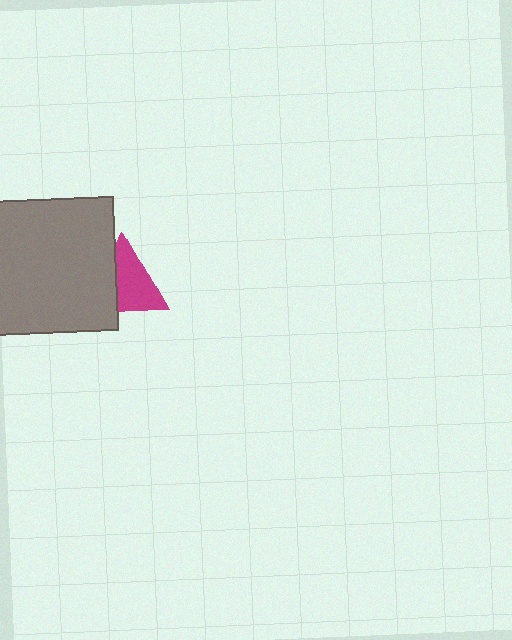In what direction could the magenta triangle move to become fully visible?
The magenta triangle could move right. That would shift it out from behind the gray rectangle entirely.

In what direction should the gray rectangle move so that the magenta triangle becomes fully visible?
The gray rectangle should move left. That is the shortest direction to clear the overlap and leave the magenta triangle fully visible.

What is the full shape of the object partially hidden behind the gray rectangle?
The partially hidden object is a magenta triangle.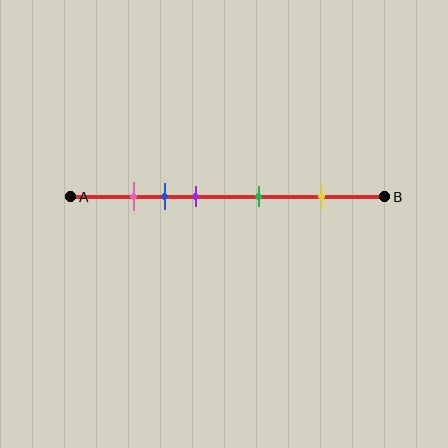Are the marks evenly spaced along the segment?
No, the marks are not evenly spaced.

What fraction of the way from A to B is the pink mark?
The pink mark is approximately 20% (0.2) of the way from A to B.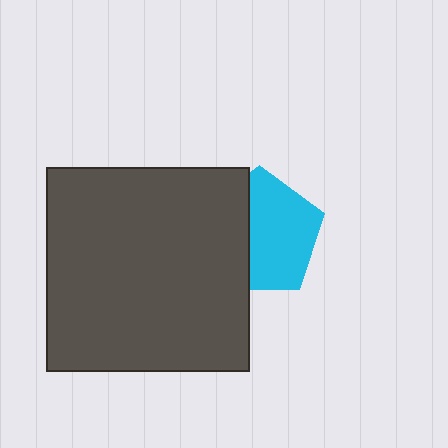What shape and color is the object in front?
The object in front is a dark gray square.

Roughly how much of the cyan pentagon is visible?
About half of it is visible (roughly 61%).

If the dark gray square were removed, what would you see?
You would see the complete cyan pentagon.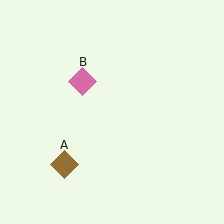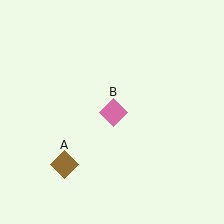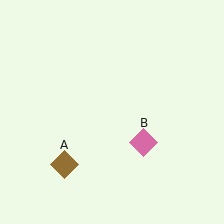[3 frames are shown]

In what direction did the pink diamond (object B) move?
The pink diamond (object B) moved down and to the right.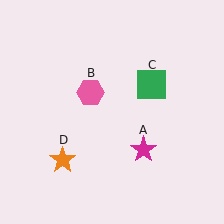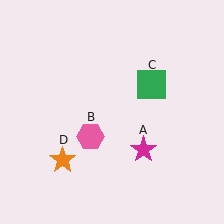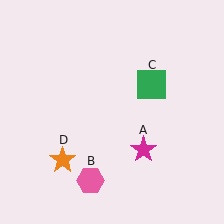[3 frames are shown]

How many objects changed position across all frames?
1 object changed position: pink hexagon (object B).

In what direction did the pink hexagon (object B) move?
The pink hexagon (object B) moved down.